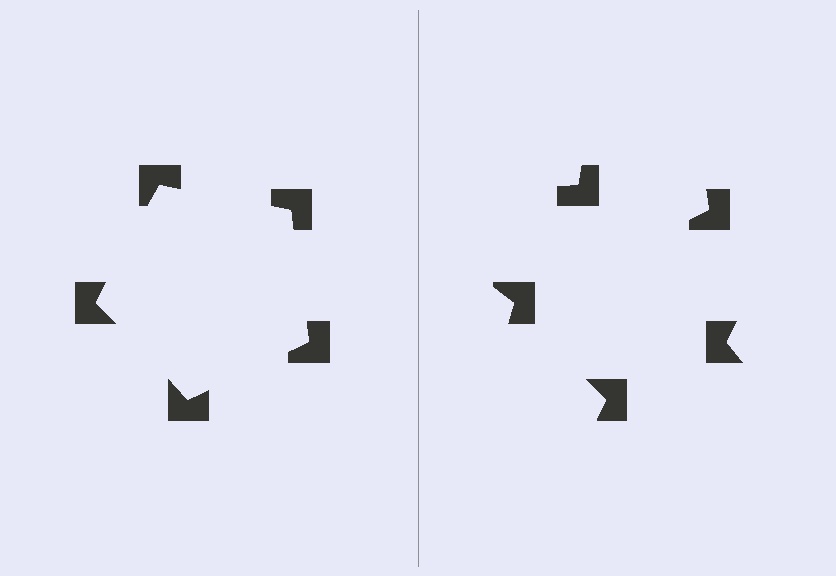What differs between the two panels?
The notched squares are positioned identically on both sides; only the wedge orientations differ. On the left they align to a pentagon; on the right they are misaligned.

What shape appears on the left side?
An illusory pentagon.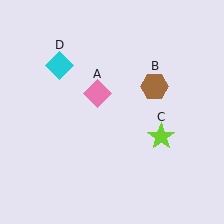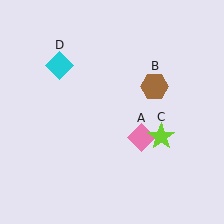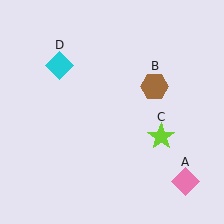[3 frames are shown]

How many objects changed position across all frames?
1 object changed position: pink diamond (object A).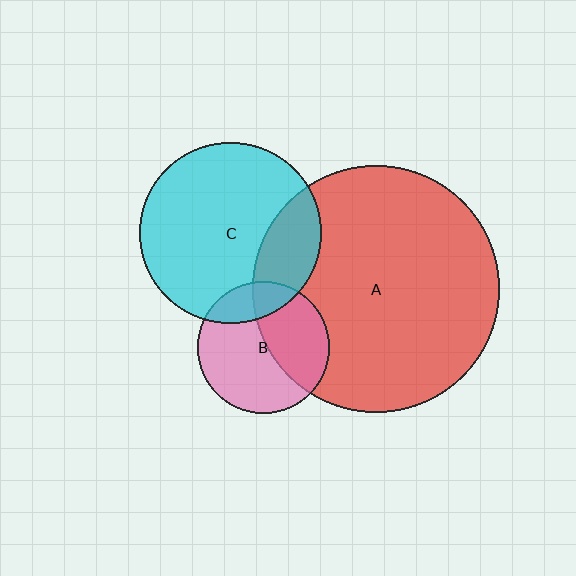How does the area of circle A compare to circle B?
Approximately 3.5 times.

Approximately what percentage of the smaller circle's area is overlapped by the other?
Approximately 40%.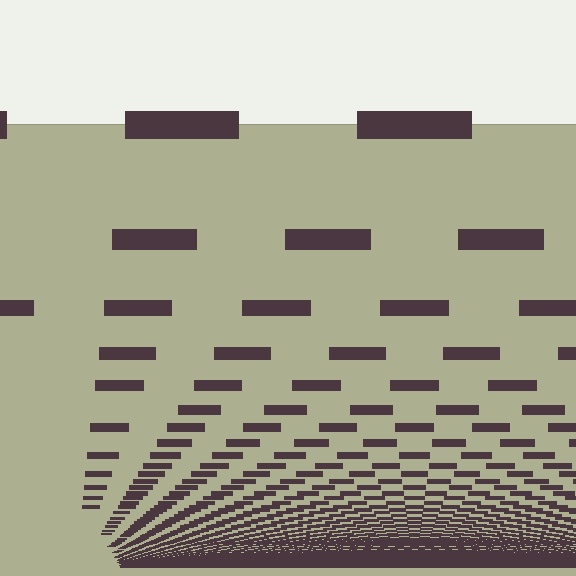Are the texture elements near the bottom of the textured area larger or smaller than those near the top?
Smaller. The gradient is inverted — elements near the bottom are smaller and denser.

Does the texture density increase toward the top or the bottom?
Density increases toward the bottom.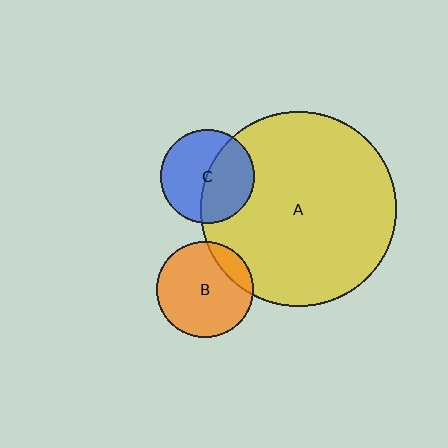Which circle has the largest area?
Circle A (yellow).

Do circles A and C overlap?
Yes.